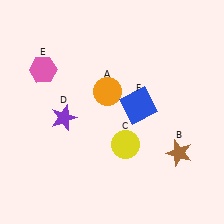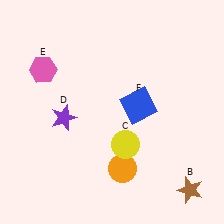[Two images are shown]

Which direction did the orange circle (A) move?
The orange circle (A) moved down.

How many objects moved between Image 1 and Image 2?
2 objects moved between the two images.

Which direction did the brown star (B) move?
The brown star (B) moved down.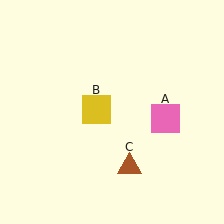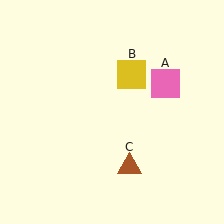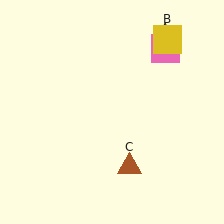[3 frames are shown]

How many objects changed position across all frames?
2 objects changed position: pink square (object A), yellow square (object B).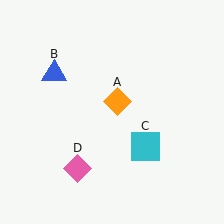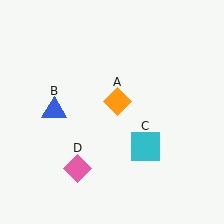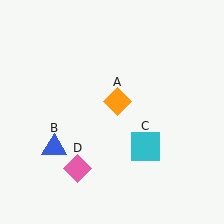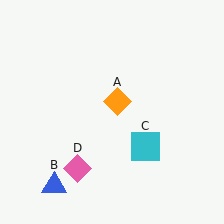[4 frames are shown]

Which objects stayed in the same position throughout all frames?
Orange diamond (object A) and cyan square (object C) and pink diamond (object D) remained stationary.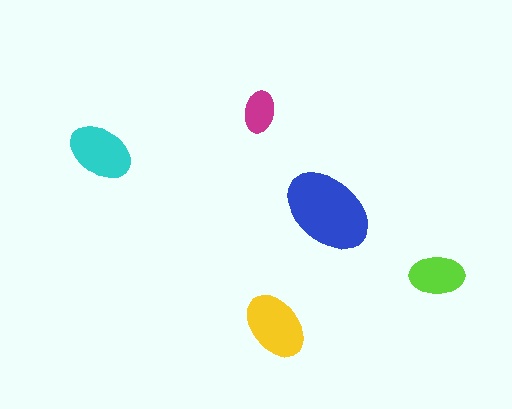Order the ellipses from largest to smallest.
the blue one, the yellow one, the cyan one, the lime one, the magenta one.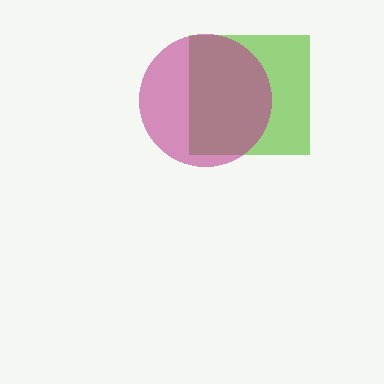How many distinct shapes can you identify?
There are 2 distinct shapes: a lime square, a magenta circle.